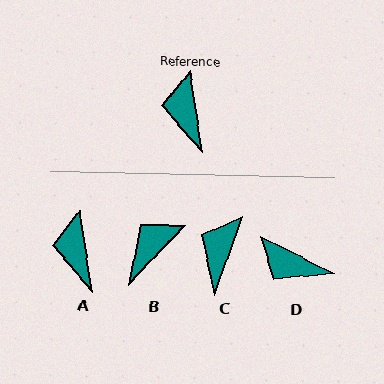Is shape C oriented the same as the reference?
No, it is off by about 28 degrees.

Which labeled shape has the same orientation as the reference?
A.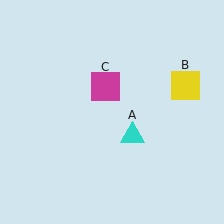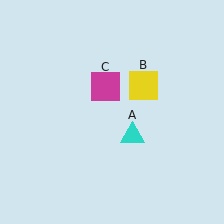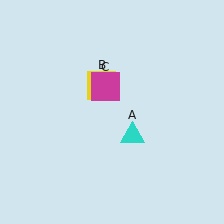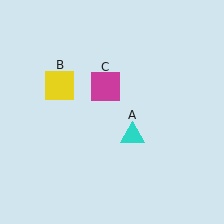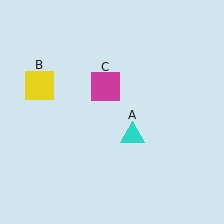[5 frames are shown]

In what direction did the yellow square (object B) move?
The yellow square (object B) moved left.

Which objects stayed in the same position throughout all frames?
Cyan triangle (object A) and magenta square (object C) remained stationary.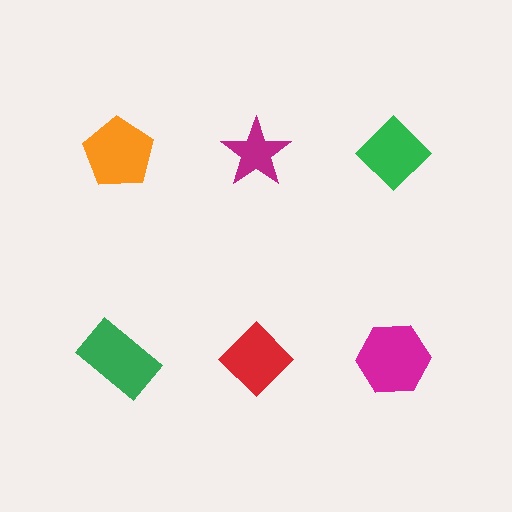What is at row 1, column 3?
A green diamond.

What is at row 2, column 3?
A magenta hexagon.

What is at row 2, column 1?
A green rectangle.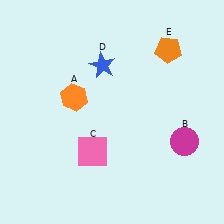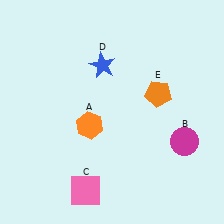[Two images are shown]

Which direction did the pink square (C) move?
The pink square (C) moved down.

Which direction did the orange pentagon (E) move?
The orange pentagon (E) moved down.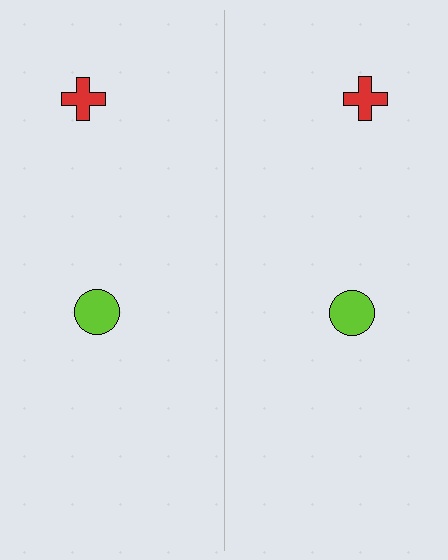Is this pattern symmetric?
Yes, this pattern has bilateral (reflection) symmetry.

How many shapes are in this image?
There are 4 shapes in this image.